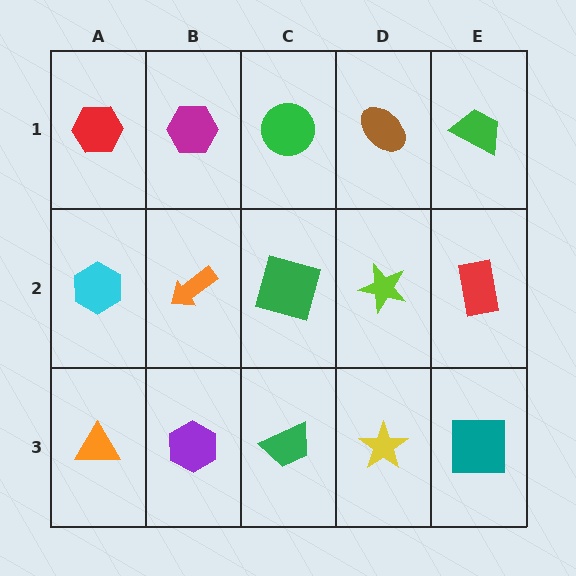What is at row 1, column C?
A green circle.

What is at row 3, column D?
A yellow star.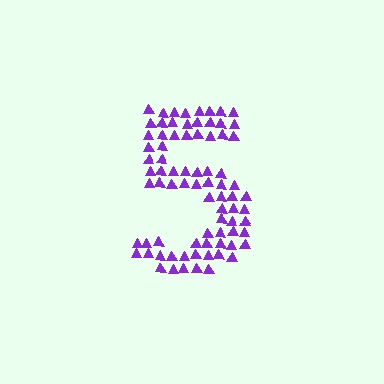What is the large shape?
The large shape is the digit 5.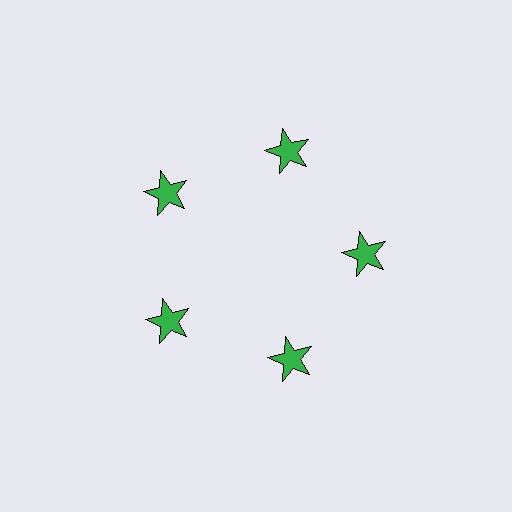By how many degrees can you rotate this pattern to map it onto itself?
The pattern maps onto itself every 72 degrees of rotation.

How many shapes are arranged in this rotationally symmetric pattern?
There are 5 shapes, arranged in 5 groups of 1.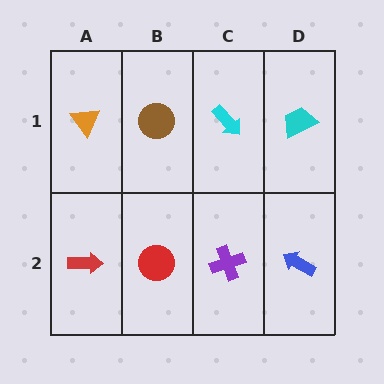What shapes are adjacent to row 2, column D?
A cyan trapezoid (row 1, column D), a purple cross (row 2, column C).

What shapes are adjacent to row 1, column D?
A blue arrow (row 2, column D), a cyan arrow (row 1, column C).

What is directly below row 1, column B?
A red circle.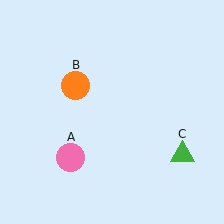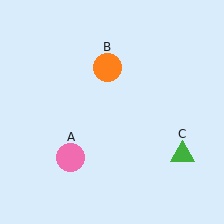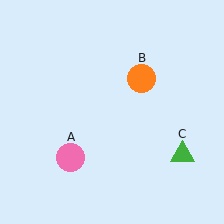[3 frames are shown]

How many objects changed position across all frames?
1 object changed position: orange circle (object B).